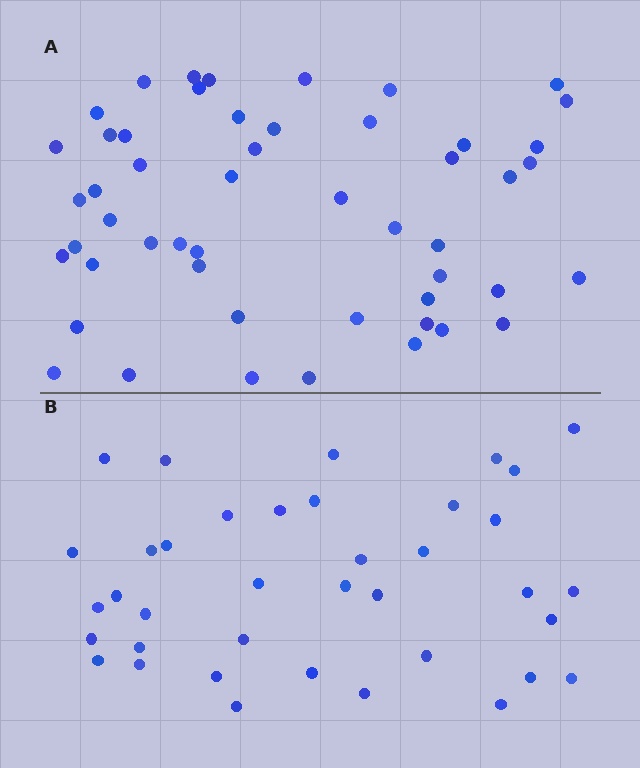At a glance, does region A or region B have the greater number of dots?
Region A (the top region) has more dots.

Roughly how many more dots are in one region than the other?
Region A has approximately 15 more dots than region B.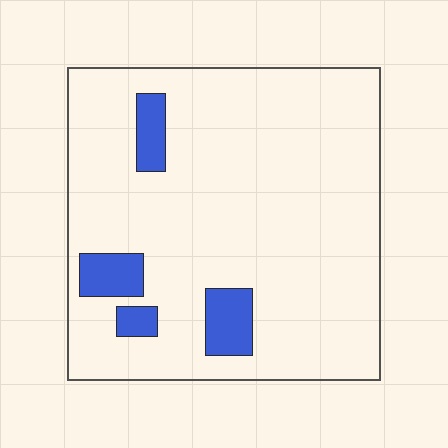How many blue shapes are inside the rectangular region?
4.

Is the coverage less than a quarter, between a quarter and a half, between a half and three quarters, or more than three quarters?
Less than a quarter.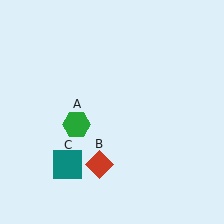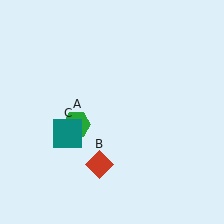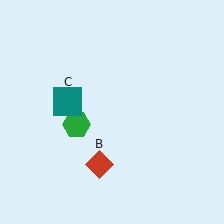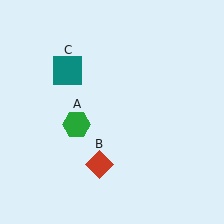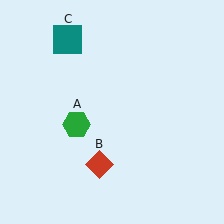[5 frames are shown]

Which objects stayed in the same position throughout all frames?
Green hexagon (object A) and red diamond (object B) remained stationary.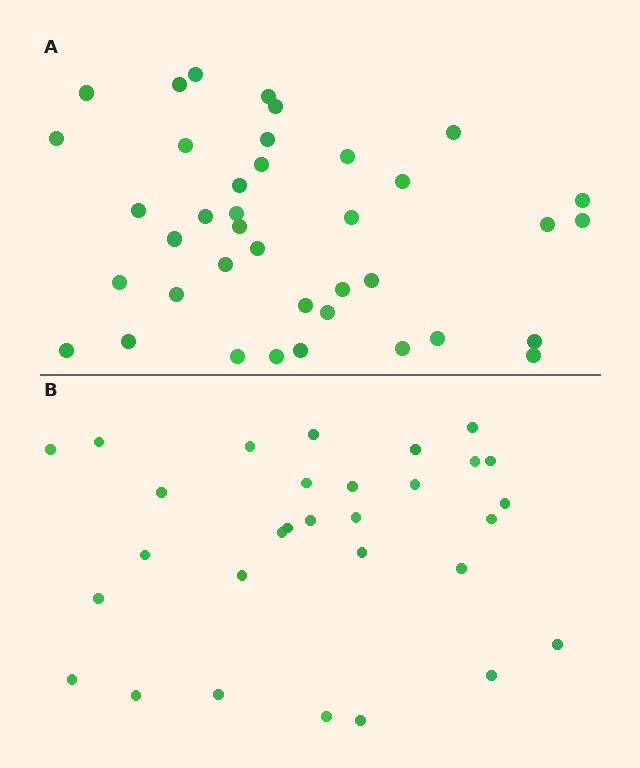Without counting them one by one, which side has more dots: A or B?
Region A (the top region) has more dots.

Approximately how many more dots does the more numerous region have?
Region A has roughly 8 or so more dots than region B.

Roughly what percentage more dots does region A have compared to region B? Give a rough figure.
About 30% more.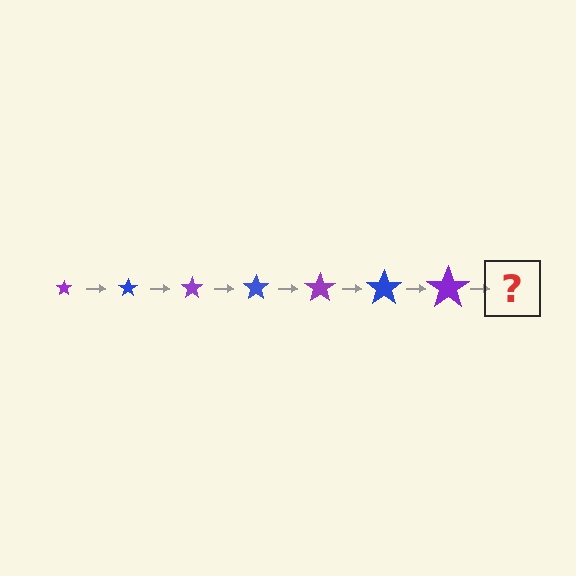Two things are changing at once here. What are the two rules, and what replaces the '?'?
The two rules are that the star grows larger each step and the color cycles through purple and blue. The '?' should be a blue star, larger than the previous one.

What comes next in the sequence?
The next element should be a blue star, larger than the previous one.